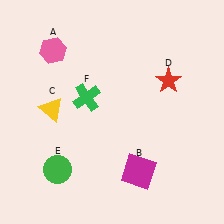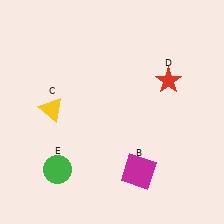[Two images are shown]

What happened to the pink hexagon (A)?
The pink hexagon (A) was removed in Image 2. It was in the top-left area of Image 1.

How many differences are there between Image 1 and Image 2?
There are 2 differences between the two images.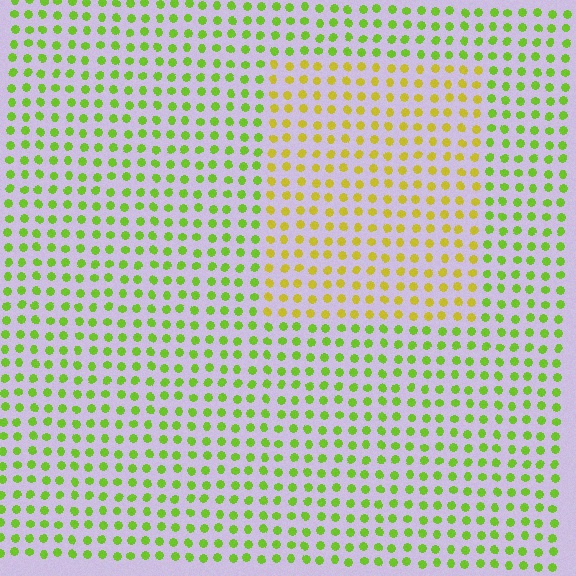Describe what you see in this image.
The image is filled with small lime elements in a uniform arrangement. A rectangle-shaped region is visible where the elements are tinted to a slightly different hue, forming a subtle color boundary.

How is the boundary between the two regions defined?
The boundary is defined purely by a slight shift in hue (about 38 degrees). Spacing, size, and orientation are identical on both sides.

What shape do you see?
I see a rectangle.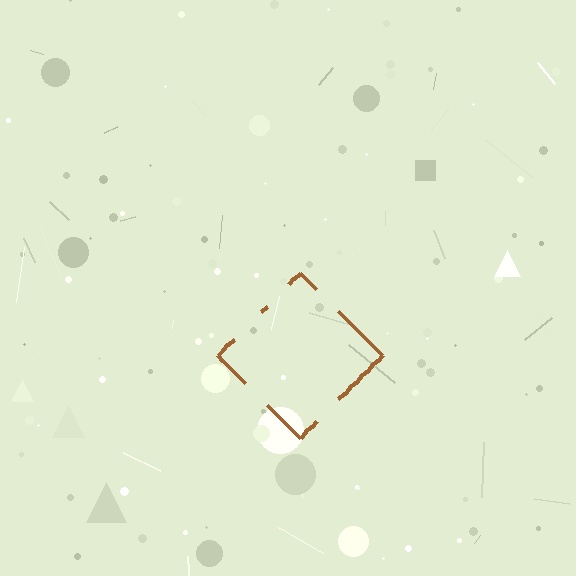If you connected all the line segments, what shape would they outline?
They would outline a diamond.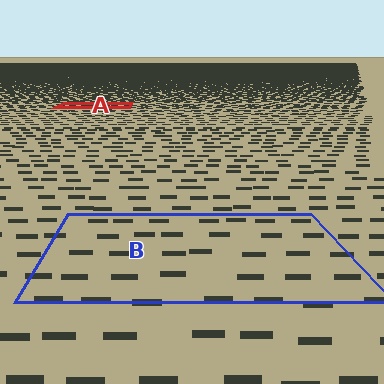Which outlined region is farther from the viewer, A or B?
Region A is farther from the viewer — the texture elements inside it appear smaller and more densely packed.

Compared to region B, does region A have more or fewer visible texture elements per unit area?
Region A has more texture elements per unit area — they are packed more densely because it is farther away.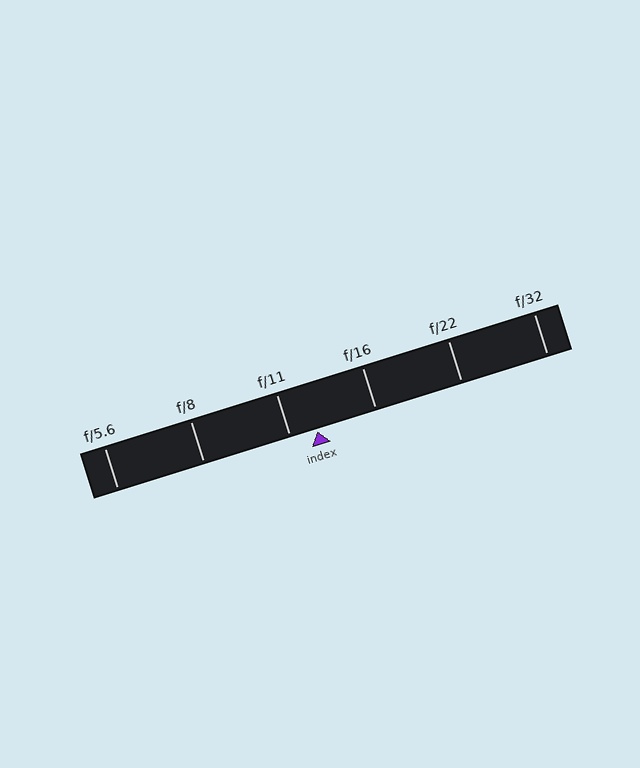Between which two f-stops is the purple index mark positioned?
The index mark is between f/11 and f/16.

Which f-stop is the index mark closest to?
The index mark is closest to f/11.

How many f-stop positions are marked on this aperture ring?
There are 6 f-stop positions marked.